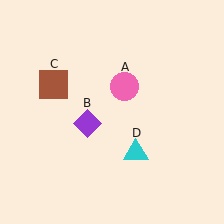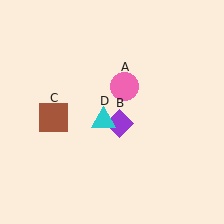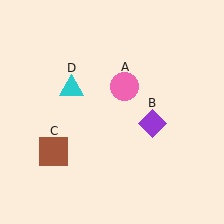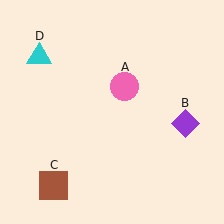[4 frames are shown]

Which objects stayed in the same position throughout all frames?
Pink circle (object A) remained stationary.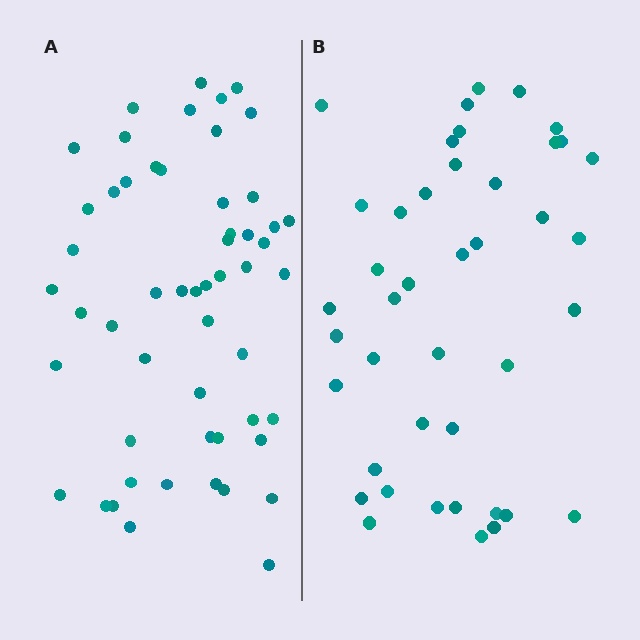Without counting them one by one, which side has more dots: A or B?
Region A (the left region) has more dots.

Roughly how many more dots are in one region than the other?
Region A has roughly 12 or so more dots than region B.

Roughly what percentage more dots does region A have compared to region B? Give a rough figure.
About 30% more.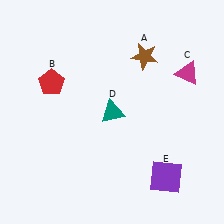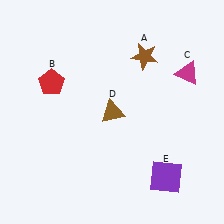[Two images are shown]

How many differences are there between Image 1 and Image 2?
There is 1 difference between the two images.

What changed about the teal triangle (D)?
In Image 1, D is teal. In Image 2, it changed to brown.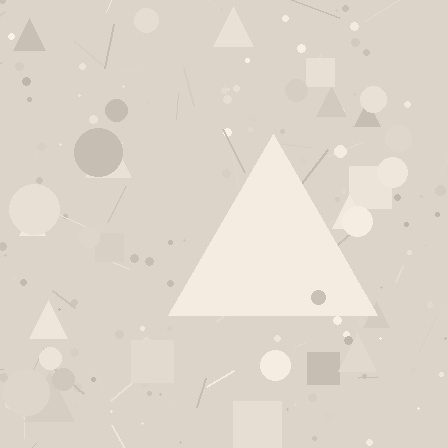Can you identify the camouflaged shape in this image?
The camouflaged shape is a triangle.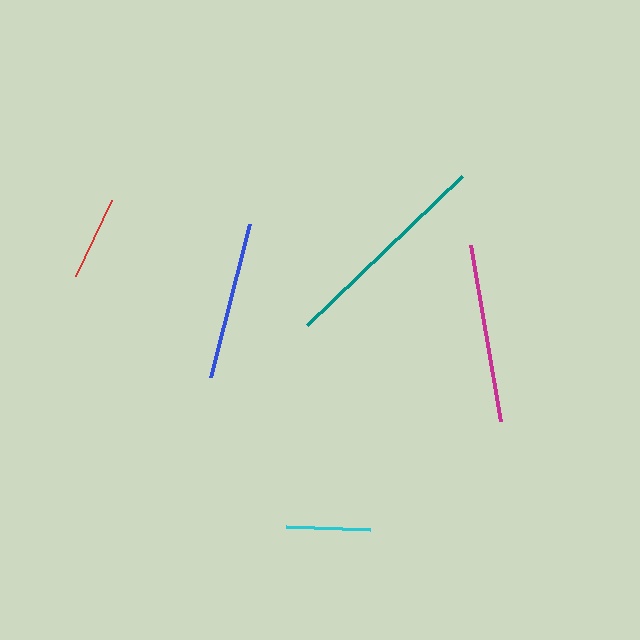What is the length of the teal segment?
The teal segment is approximately 215 pixels long.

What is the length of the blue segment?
The blue segment is approximately 158 pixels long.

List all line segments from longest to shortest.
From longest to shortest: teal, magenta, blue, red, cyan.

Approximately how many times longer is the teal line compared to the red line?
The teal line is approximately 2.5 times the length of the red line.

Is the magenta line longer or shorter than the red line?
The magenta line is longer than the red line.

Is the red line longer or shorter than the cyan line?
The red line is longer than the cyan line.